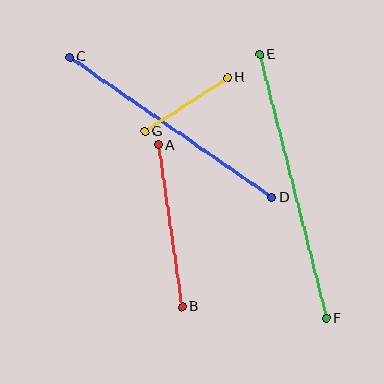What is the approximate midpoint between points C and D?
The midpoint is at approximately (171, 127) pixels.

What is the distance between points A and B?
The distance is approximately 163 pixels.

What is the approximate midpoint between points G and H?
The midpoint is at approximately (186, 105) pixels.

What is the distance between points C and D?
The distance is approximately 246 pixels.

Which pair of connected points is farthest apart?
Points E and F are farthest apart.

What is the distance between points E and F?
The distance is approximately 273 pixels.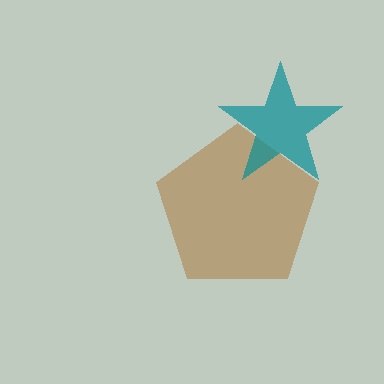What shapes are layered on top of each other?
The layered shapes are: a brown pentagon, a teal star.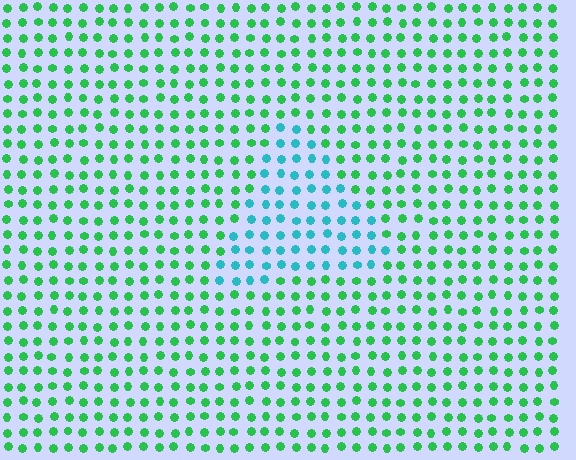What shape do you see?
I see a triangle.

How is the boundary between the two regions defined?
The boundary is defined purely by a slight shift in hue (about 49 degrees). Spacing, size, and orientation are identical on both sides.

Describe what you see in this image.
The image is filled with small green elements in a uniform arrangement. A triangle-shaped region is visible where the elements are tinted to a slightly different hue, forming a subtle color boundary.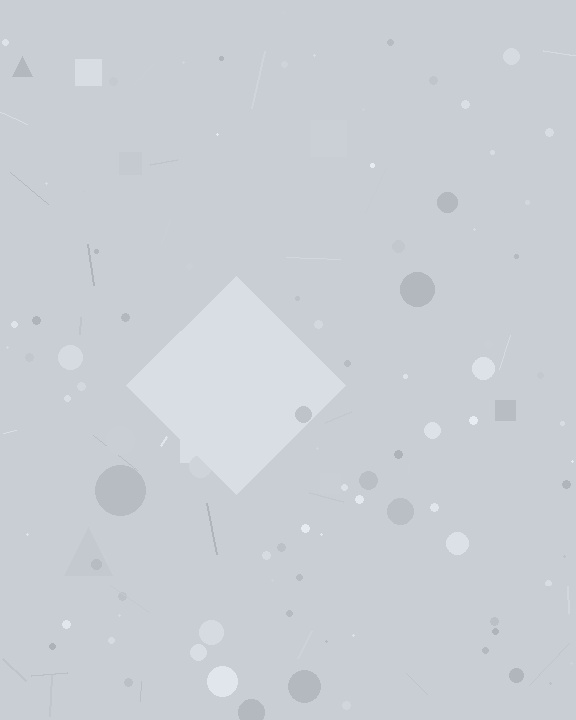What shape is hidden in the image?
A diamond is hidden in the image.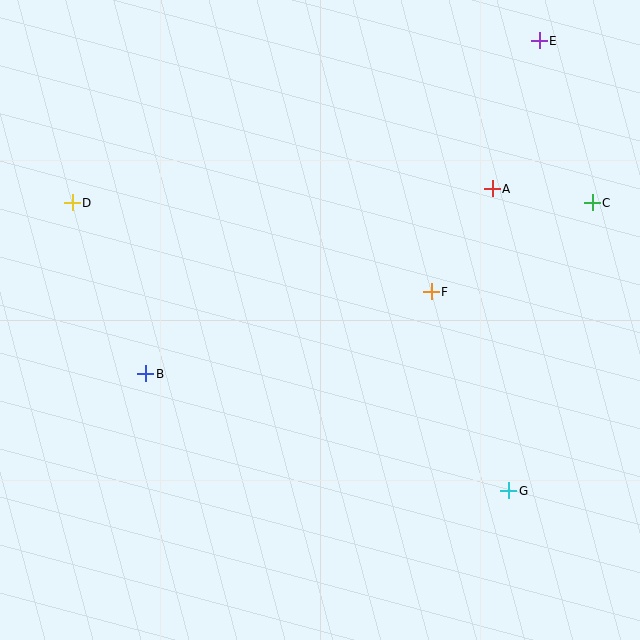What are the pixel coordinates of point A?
Point A is at (492, 189).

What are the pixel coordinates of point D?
Point D is at (72, 203).